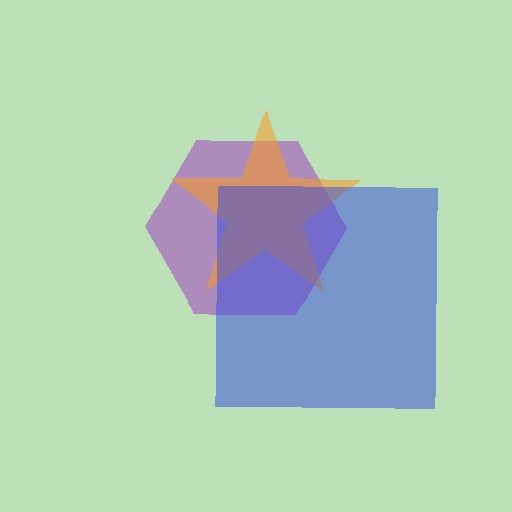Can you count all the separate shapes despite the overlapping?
Yes, there are 3 separate shapes.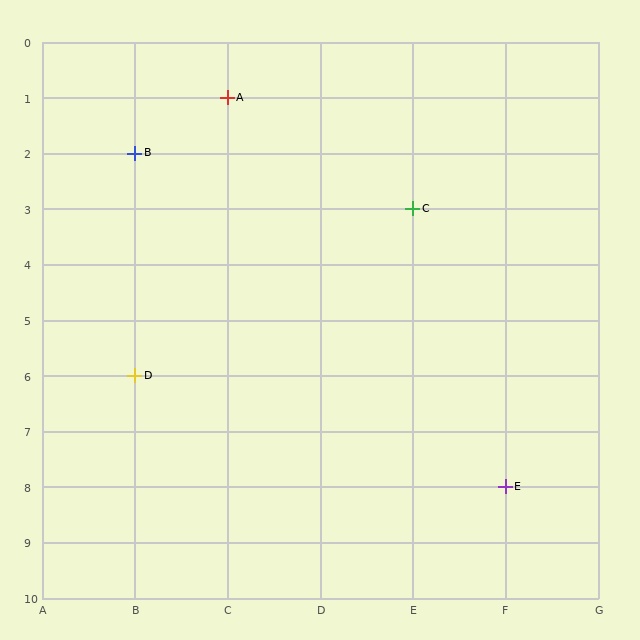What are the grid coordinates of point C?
Point C is at grid coordinates (E, 3).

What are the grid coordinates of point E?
Point E is at grid coordinates (F, 8).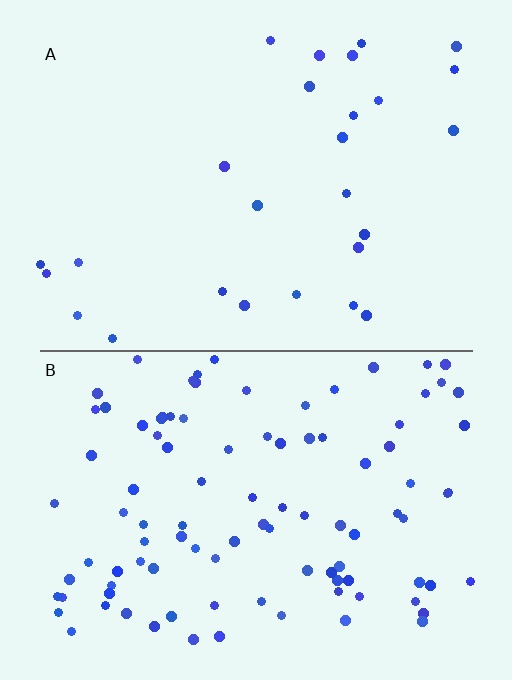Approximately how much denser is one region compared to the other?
Approximately 3.8× — region B over region A.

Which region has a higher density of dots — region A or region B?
B (the bottom).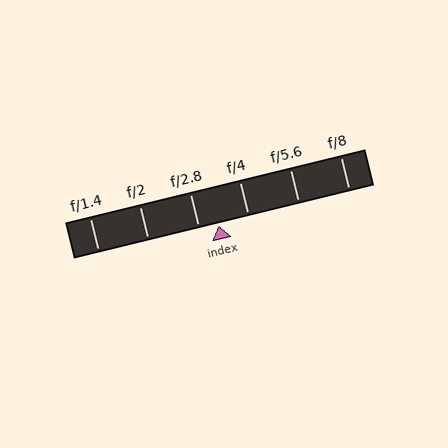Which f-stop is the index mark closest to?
The index mark is closest to f/2.8.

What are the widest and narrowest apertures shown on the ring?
The widest aperture shown is f/1.4 and the narrowest is f/8.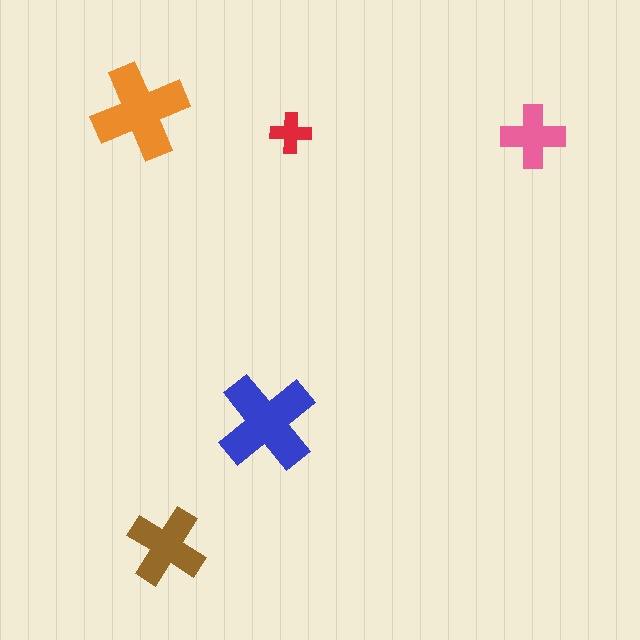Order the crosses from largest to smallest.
the blue one, the orange one, the brown one, the pink one, the red one.